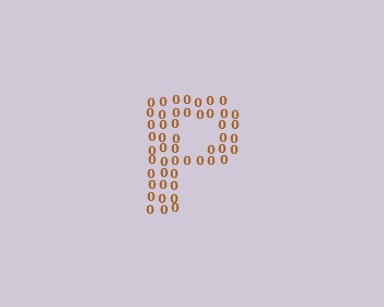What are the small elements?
The small elements are digit 0's.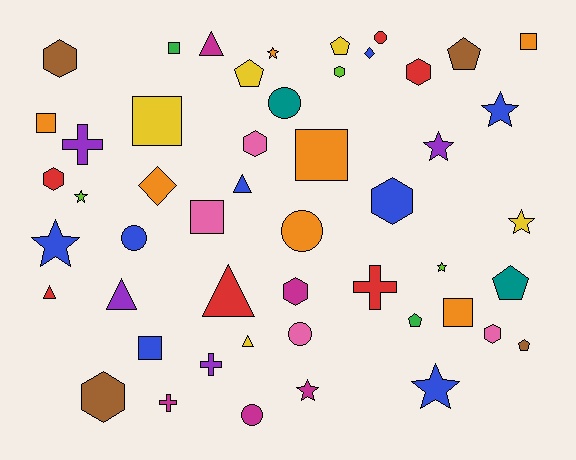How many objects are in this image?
There are 50 objects.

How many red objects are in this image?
There are 6 red objects.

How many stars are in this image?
There are 9 stars.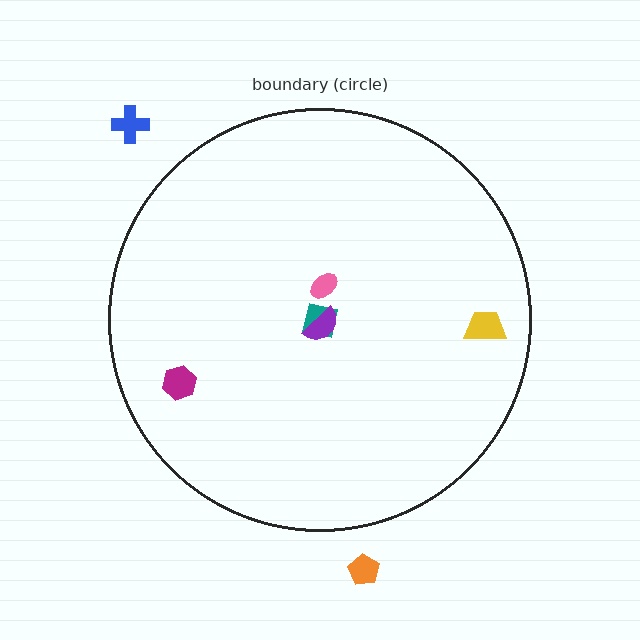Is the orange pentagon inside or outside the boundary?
Outside.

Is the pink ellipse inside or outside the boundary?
Inside.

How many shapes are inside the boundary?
5 inside, 2 outside.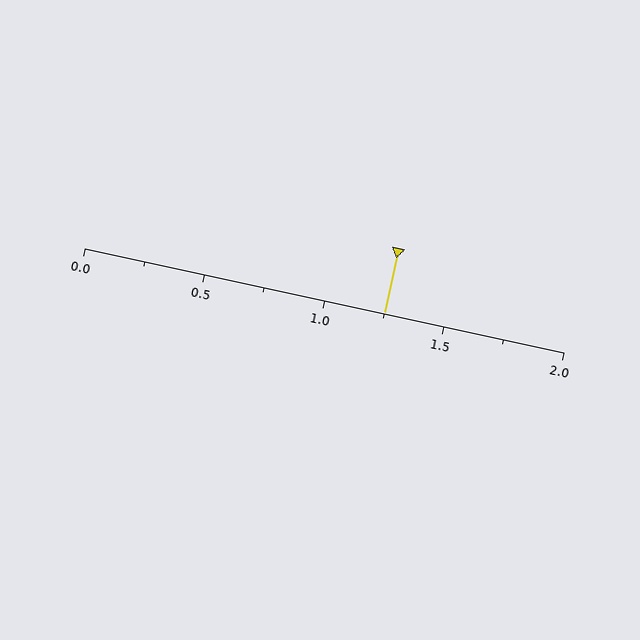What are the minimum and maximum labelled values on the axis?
The axis runs from 0.0 to 2.0.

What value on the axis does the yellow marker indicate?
The marker indicates approximately 1.25.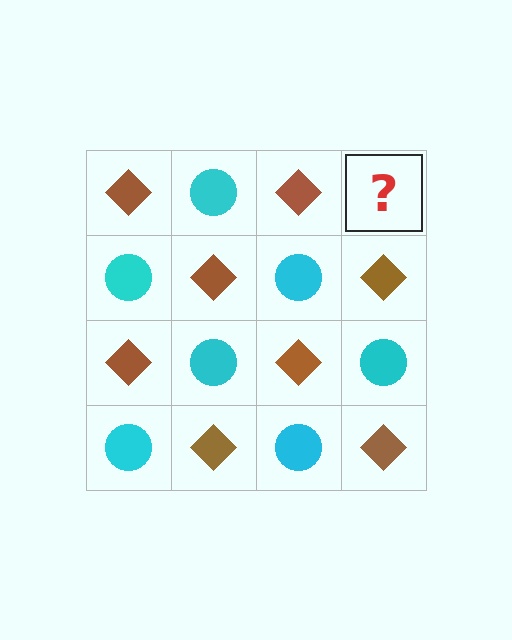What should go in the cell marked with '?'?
The missing cell should contain a cyan circle.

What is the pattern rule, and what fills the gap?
The rule is that it alternates brown diamond and cyan circle in a checkerboard pattern. The gap should be filled with a cyan circle.